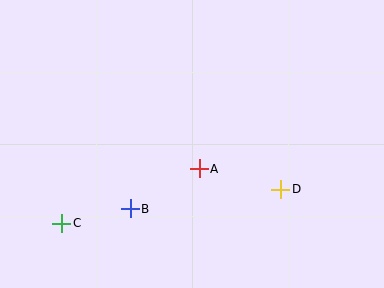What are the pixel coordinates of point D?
Point D is at (281, 189).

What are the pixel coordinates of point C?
Point C is at (62, 223).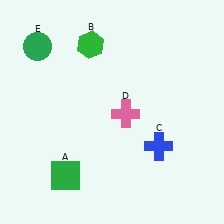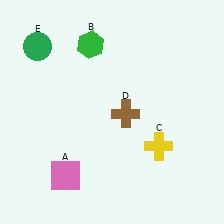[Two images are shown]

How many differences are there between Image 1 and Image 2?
There are 3 differences between the two images.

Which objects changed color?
A changed from green to pink. C changed from blue to yellow. D changed from pink to brown.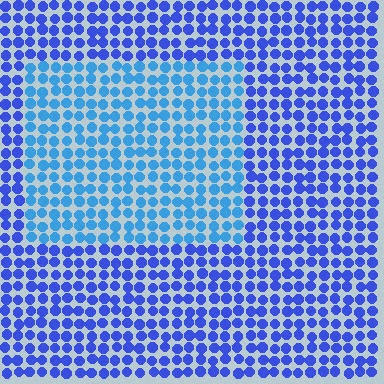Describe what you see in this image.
The image is filled with small blue elements in a uniform arrangement. A rectangle-shaped region is visible where the elements are tinted to a slightly different hue, forming a subtle color boundary.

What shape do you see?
I see a rectangle.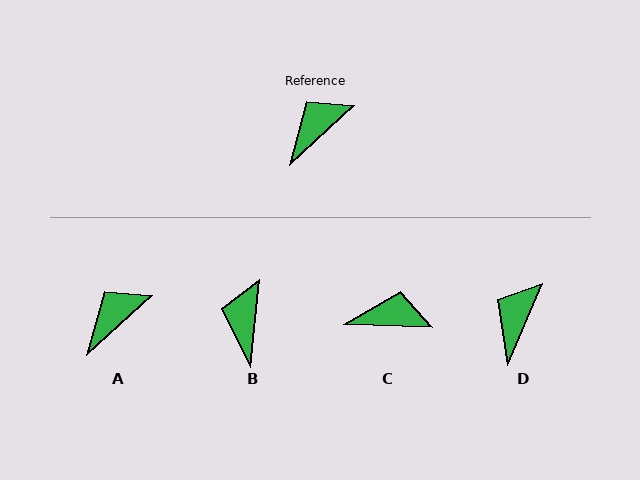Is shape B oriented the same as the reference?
No, it is off by about 43 degrees.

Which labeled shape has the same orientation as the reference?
A.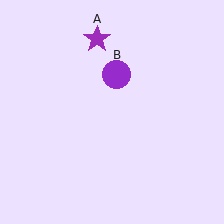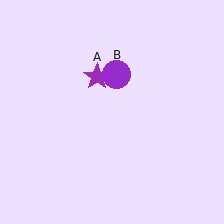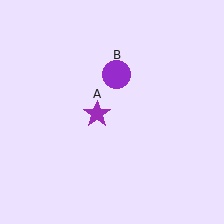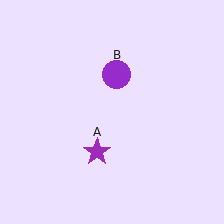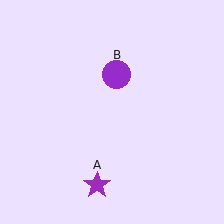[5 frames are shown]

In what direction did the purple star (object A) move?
The purple star (object A) moved down.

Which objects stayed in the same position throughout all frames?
Purple circle (object B) remained stationary.